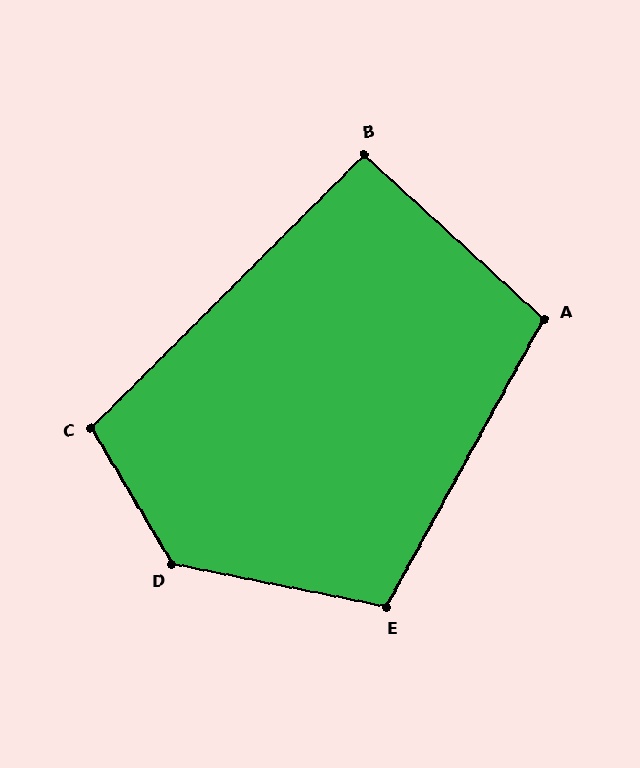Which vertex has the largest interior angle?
D, at approximately 132 degrees.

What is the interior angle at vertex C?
Approximately 104 degrees (obtuse).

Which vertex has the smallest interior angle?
B, at approximately 93 degrees.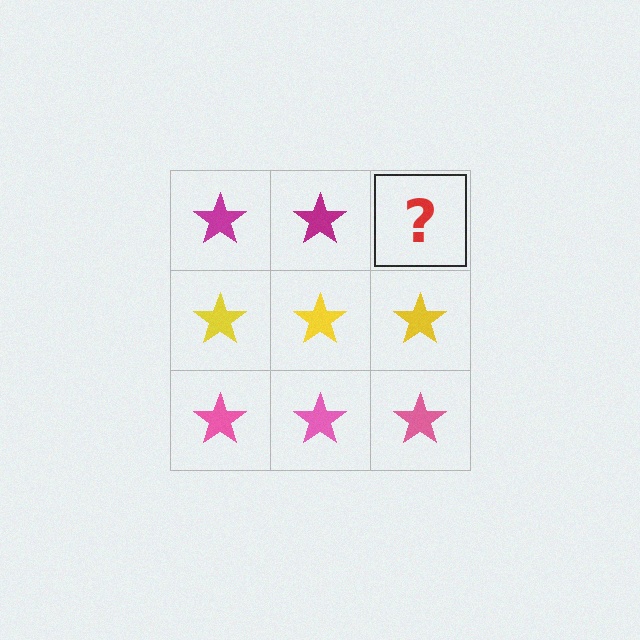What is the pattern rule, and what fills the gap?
The rule is that each row has a consistent color. The gap should be filled with a magenta star.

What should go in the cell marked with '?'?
The missing cell should contain a magenta star.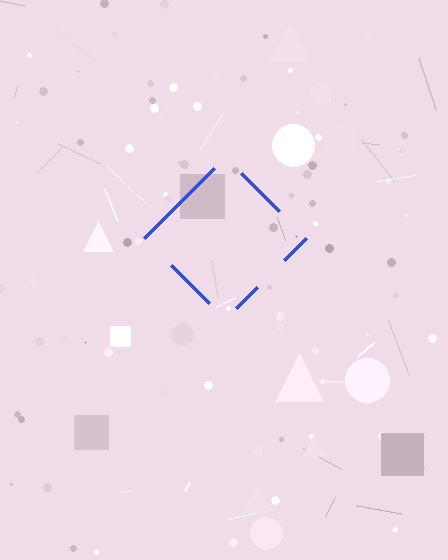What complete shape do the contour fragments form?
The contour fragments form a diamond.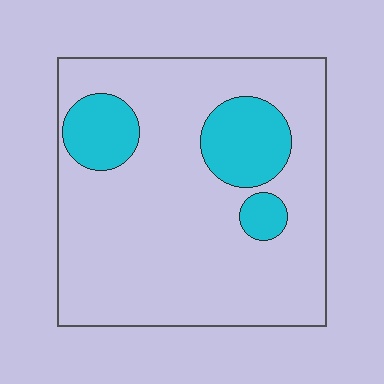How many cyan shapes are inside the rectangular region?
3.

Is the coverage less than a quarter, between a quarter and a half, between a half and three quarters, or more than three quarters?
Less than a quarter.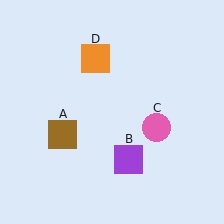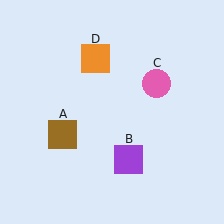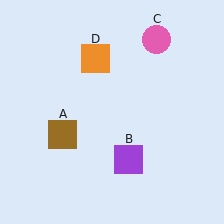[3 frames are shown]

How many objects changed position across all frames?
1 object changed position: pink circle (object C).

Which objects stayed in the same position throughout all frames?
Brown square (object A) and purple square (object B) and orange square (object D) remained stationary.